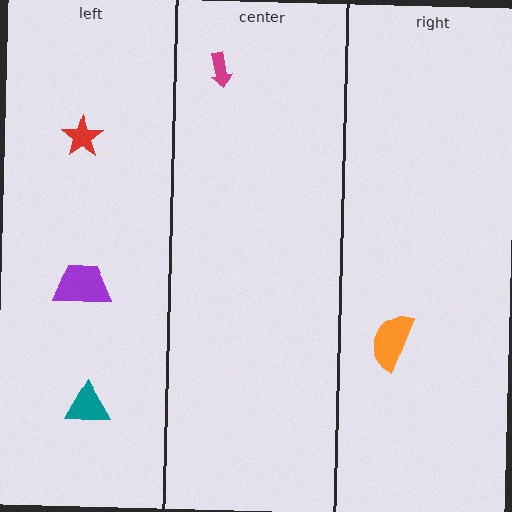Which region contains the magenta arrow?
The center region.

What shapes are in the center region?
The magenta arrow.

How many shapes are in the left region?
3.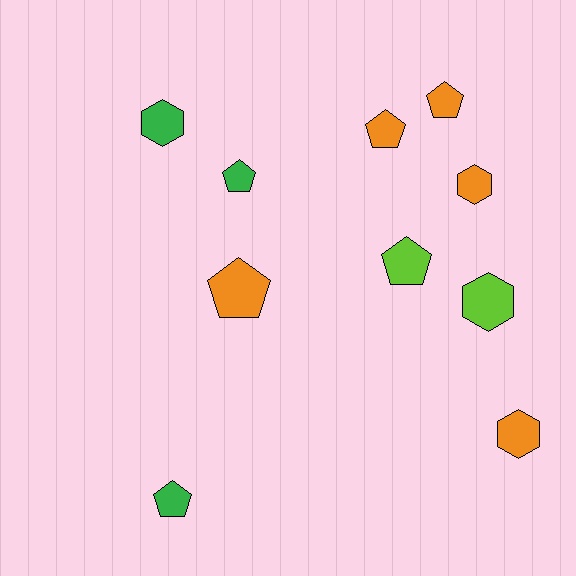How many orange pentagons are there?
There are 3 orange pentagons.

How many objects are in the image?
There are 10 objects.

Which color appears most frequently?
Orange, with 5 objects.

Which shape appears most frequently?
Pentagon, with 6 objects.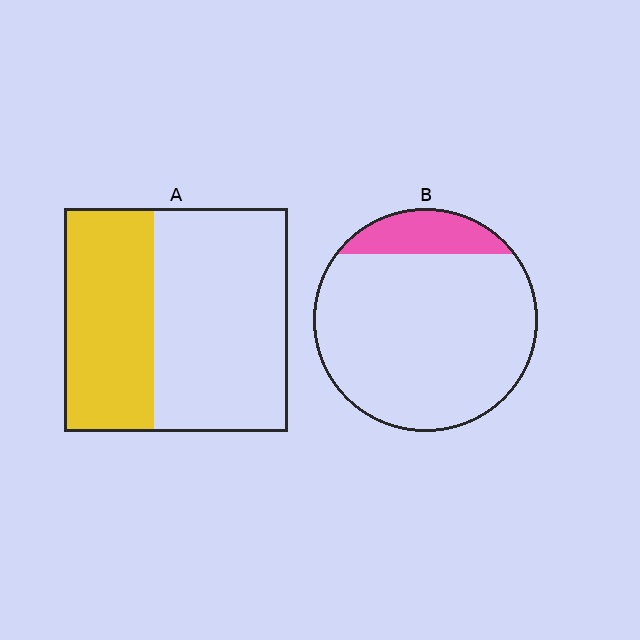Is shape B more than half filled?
No.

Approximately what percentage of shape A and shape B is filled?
A is approximately 40% and B is approximately 15%.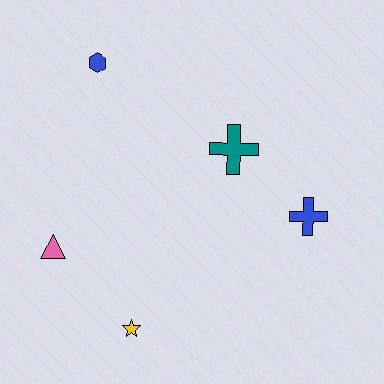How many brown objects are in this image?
There are no brown objects.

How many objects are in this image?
There are 5 objects.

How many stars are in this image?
There is 1 star.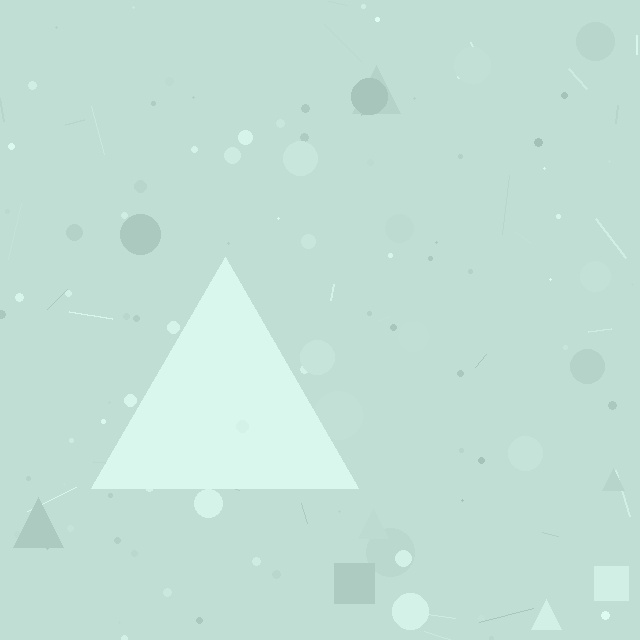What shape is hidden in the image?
A triangle is hidden in the image.